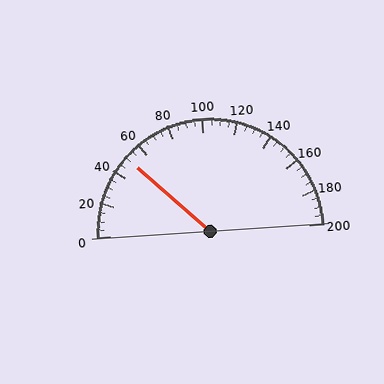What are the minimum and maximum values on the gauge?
The gauge ranges from 0 to 200.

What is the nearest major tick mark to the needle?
The nearest major tick mark is 40.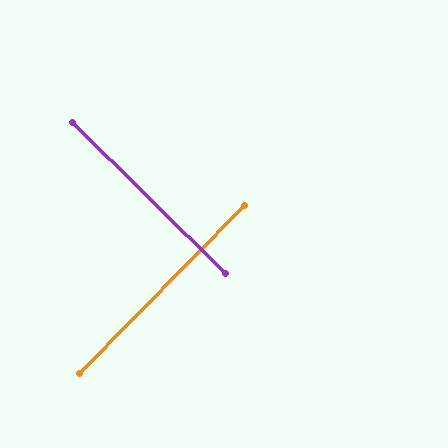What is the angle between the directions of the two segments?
Approximately 90 degrees.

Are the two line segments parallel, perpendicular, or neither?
Perpendicular — they meet at approximately 90°.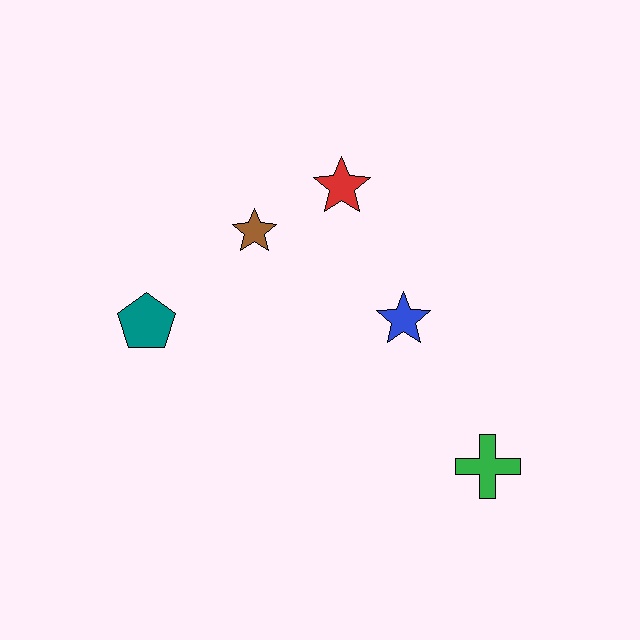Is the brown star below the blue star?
No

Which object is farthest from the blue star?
The teal pentagon is farthest from the blue star.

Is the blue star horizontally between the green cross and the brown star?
Yes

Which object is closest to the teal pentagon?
The brown star is closest to the teal pentagon.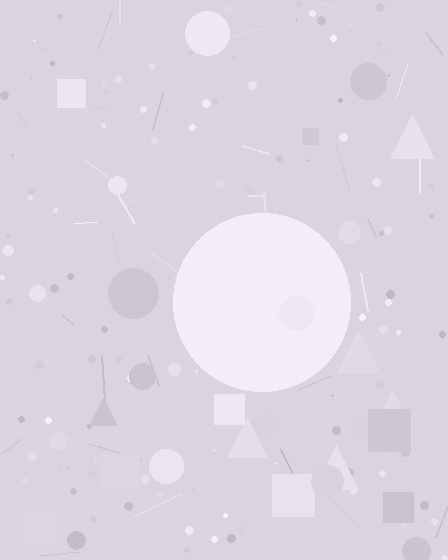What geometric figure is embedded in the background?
A circle is embedded in the background.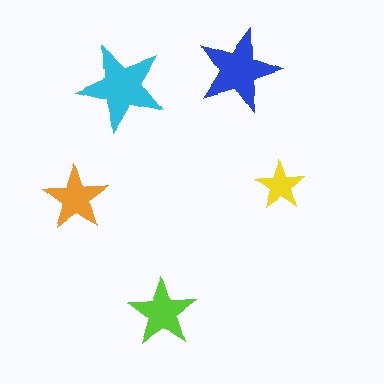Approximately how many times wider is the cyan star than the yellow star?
About 2 times wider.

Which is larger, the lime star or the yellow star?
The lime one.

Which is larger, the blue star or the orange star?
The blue one.